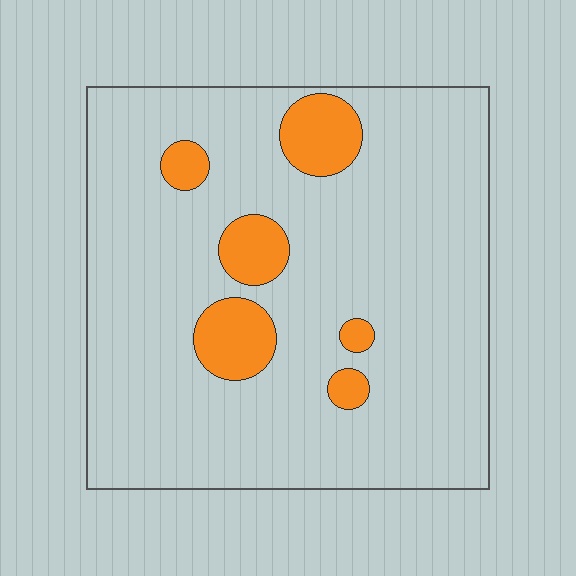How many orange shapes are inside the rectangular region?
6.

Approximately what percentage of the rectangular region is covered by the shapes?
Approximately 10%.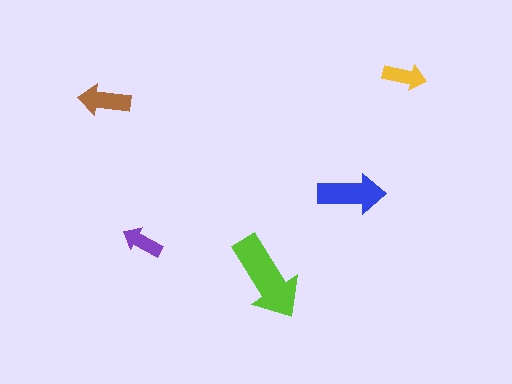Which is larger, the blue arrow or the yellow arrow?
The blue one.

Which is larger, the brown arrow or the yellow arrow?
The brown one.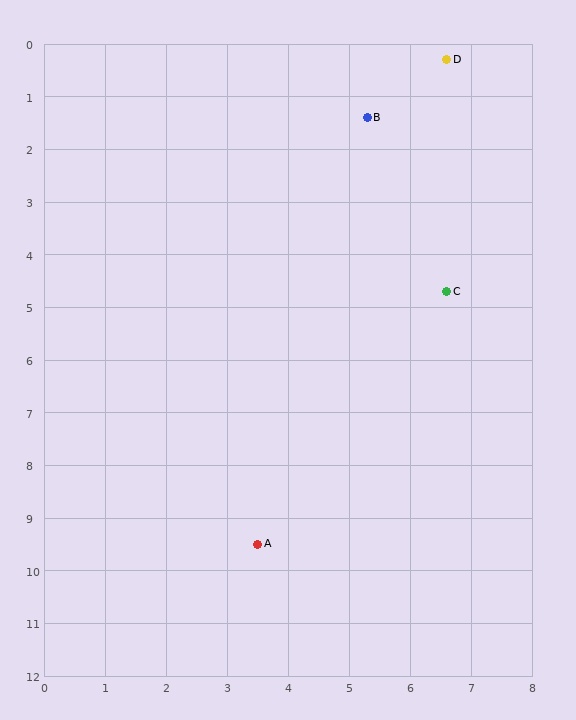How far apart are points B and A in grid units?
Points B and A are about 8.3 grid units apart.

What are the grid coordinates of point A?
Point A is at approximately (3.5, 9.5).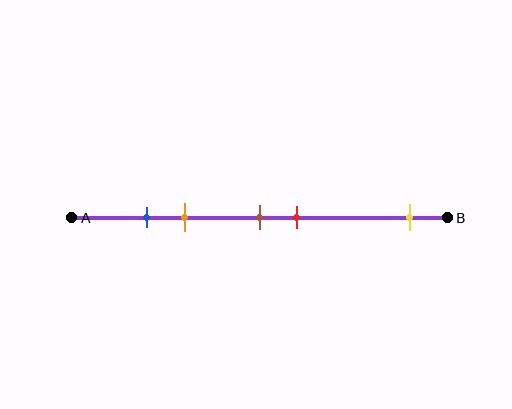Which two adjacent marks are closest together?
The blue and orange marks are the closest adjacent pair.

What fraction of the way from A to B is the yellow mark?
The yellow mark is approximately 90% (0.9) of the way from A to B.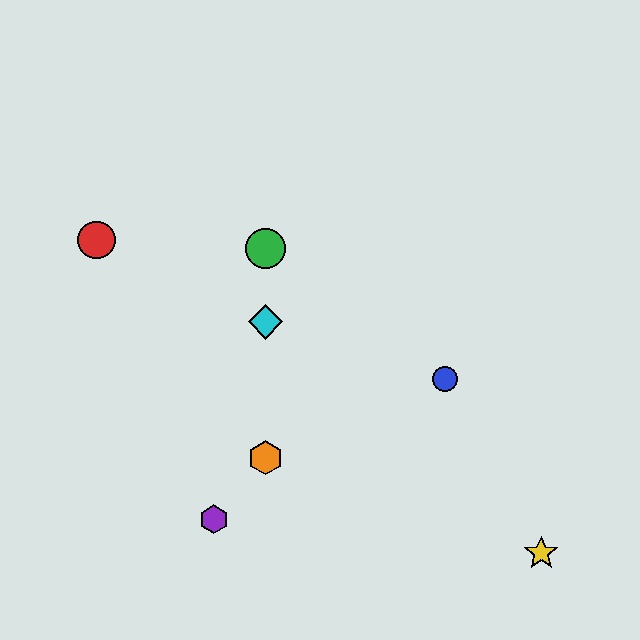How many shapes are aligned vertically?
3 shapes (the green circle, the orange hexagon, the cyan diamond) are aligned vertically.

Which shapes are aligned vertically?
The green circle, the orange hexagon, the cyan diamond are aligned vertically.